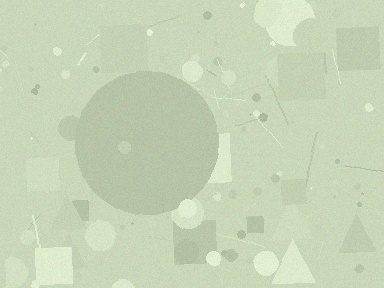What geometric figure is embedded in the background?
A circle is embedded in the background.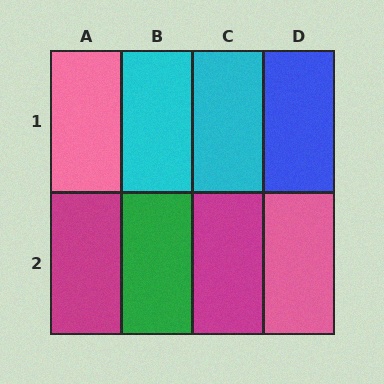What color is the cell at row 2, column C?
Magenta.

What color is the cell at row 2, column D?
Pink.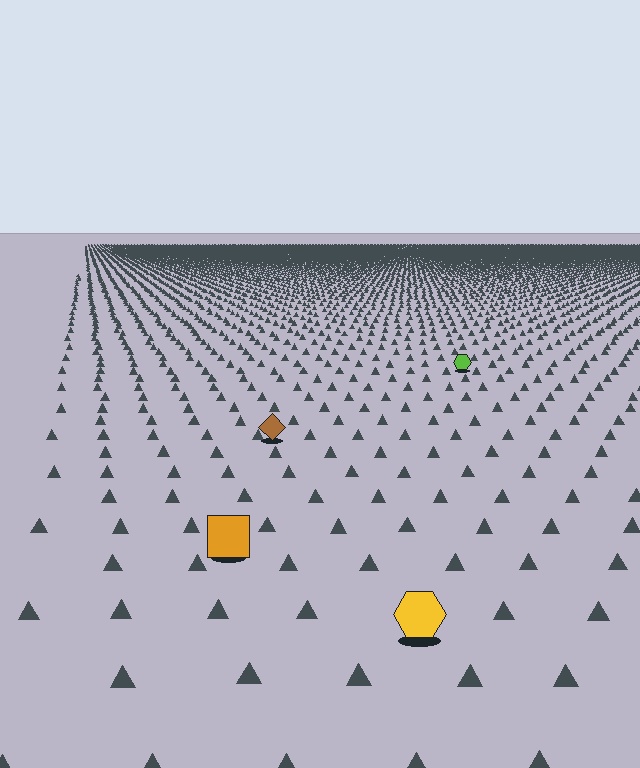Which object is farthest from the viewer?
The lime hexagon is farthest from the viewer. It appears smaller and the ground texture around it is denser.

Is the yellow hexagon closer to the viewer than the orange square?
Yes. The yellow hexagon is closer — you can tell from the texture gradient: the ground texture is coarser near it.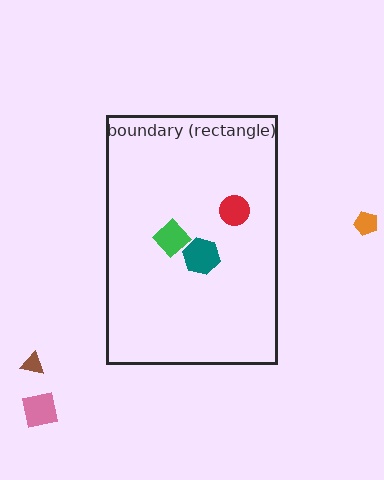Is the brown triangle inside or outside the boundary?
Outside.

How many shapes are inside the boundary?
3 inside, 3 outside.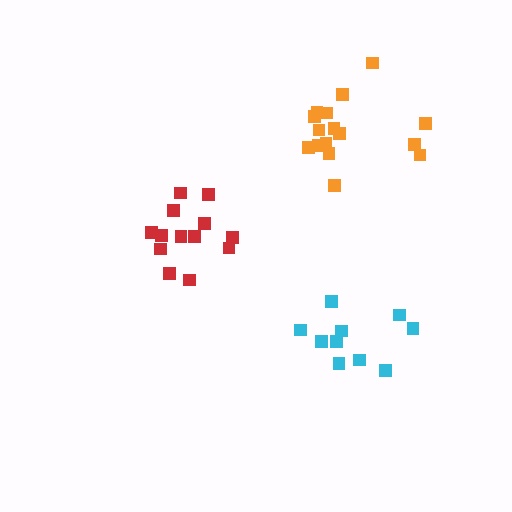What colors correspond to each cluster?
The clusters are colored: red, cyan, orange.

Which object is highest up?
The orange cluster is topmost.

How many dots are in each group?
Group 1: 13 dots, Group 2: 10 dots, Group 3: 16 dots (39 total).